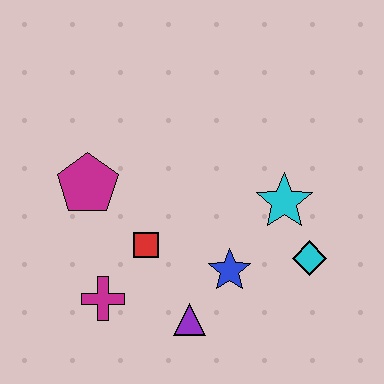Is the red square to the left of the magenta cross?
No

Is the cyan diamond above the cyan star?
No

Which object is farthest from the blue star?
The magenta pentagon is farthest from the blue star.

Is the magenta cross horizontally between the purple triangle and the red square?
No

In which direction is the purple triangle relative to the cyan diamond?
The purple triangle is to the left of the cyan diamond.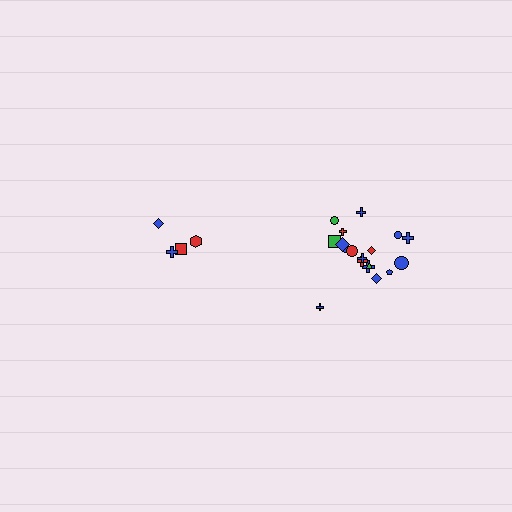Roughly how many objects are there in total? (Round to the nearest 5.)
Roughly 20 objects in total.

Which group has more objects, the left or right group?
The right group.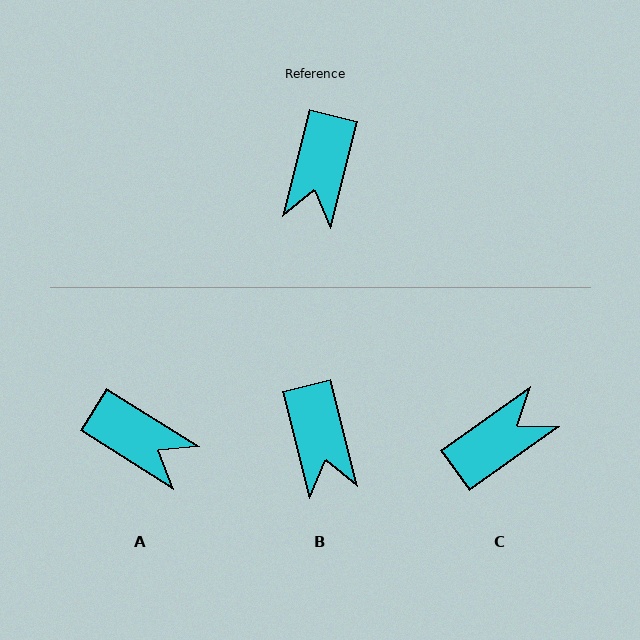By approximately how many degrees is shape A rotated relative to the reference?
Approximately 72 degrees counter-clockwise.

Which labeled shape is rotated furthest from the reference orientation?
C, about 140 degrees away.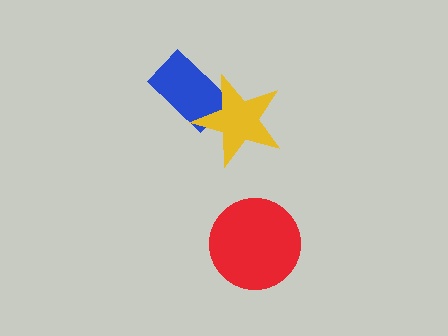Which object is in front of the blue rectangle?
The yellow star is in front of the blue rectangle.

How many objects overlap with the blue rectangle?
1 object overlaps with the blue rectangle.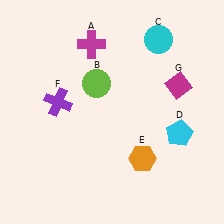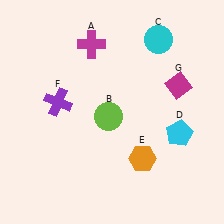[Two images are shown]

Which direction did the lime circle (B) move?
The lime circle (B) moved down.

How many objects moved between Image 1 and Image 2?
1 object moved between the two images.